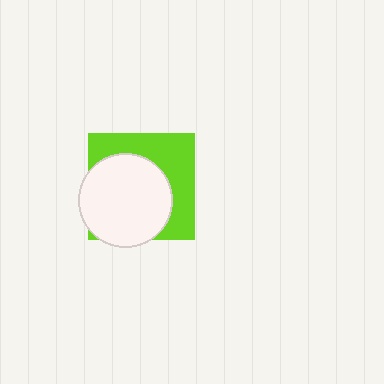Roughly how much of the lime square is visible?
A small part of it is visible (roughly 44%).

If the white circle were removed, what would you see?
You would see the complete lime square.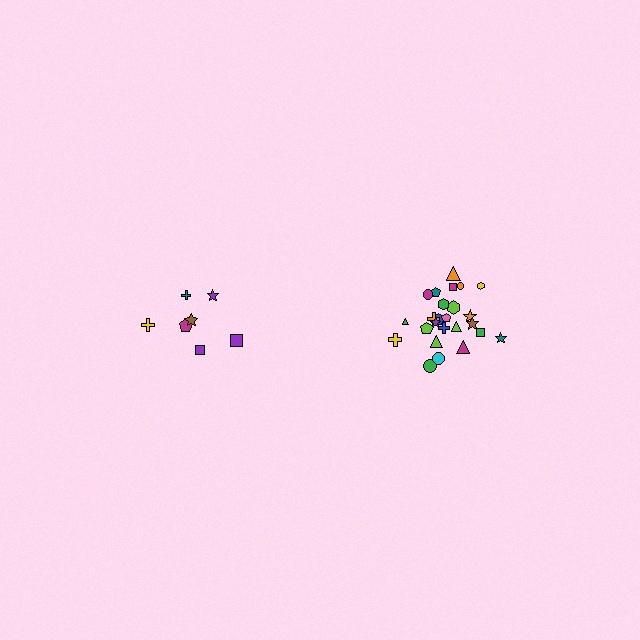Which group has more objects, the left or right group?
The right group.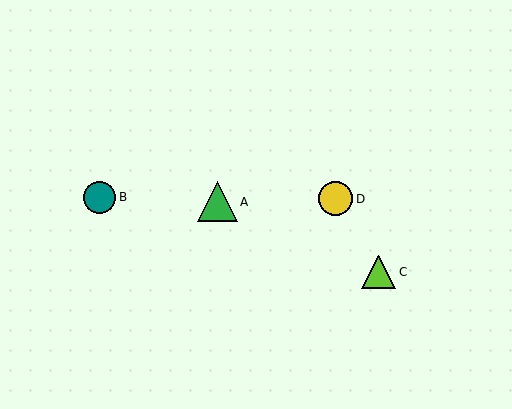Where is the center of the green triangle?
The center of the green triangle is at (218, 202).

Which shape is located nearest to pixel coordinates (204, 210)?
The green triangle (labeled A) at (218, 202) is nearest to that location.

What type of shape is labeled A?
Shape A is a green triangle.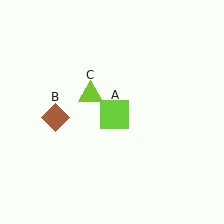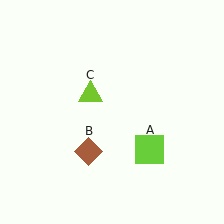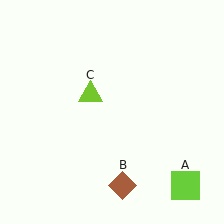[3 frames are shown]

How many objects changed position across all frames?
2 objects changed position: lime square (object A), brown diamond (object B).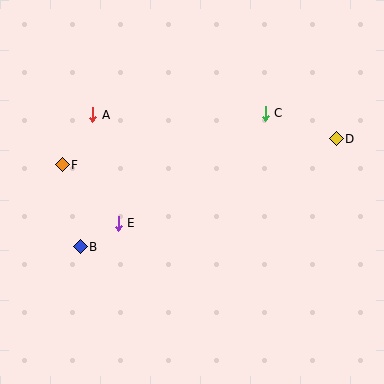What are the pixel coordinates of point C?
Point C is at (265, 113).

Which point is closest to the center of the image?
Point E at (118, 223) is closest to the center.